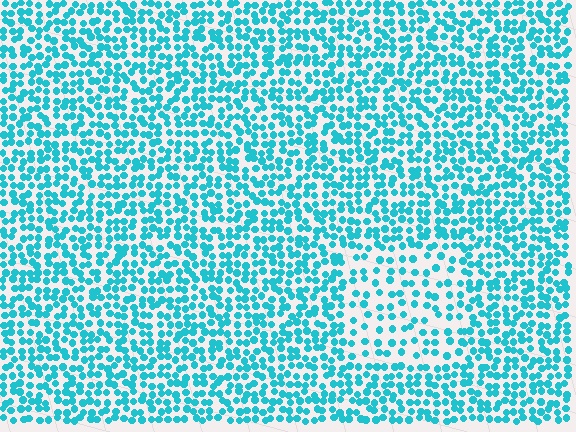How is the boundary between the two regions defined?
The boundary is defined by a change in element density (approximately 1.9x ratio). All elements are the same color, size, and shape.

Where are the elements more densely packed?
The elements are more densely packed outside the rectangle boundary.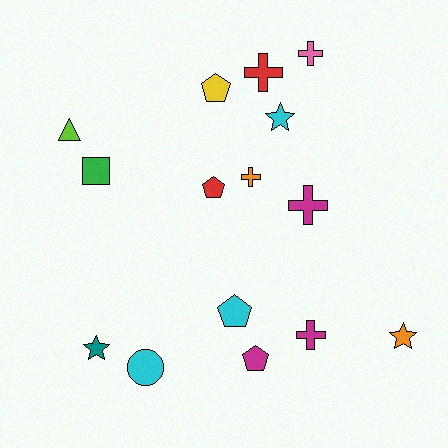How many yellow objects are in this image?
There is 1 yellow object.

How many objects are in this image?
There are 15 objects.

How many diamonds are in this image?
There are no diamonds.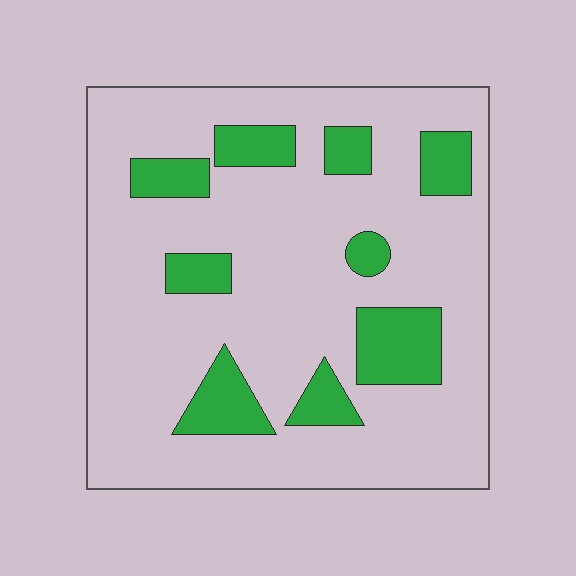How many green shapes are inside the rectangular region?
9.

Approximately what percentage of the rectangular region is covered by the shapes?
Approximately 20%.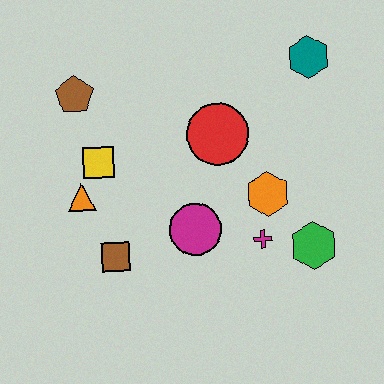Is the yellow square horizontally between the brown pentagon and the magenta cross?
Yes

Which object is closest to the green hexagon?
The magenta cross is closest to the green hexagon.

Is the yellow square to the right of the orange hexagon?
No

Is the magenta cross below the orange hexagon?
Yes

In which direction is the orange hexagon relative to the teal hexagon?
The orange hexagon is below the teal hexagon.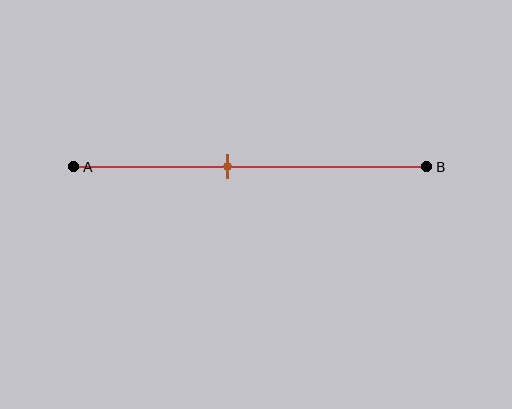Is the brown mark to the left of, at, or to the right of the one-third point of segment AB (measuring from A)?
The brown mark is to the right of the one-third point of segment AB.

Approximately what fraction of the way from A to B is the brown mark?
The brown mark is approximately 45% of the way from A to B.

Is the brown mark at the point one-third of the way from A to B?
No, the mark is at about 45% from A, not at the 33% one-third point.